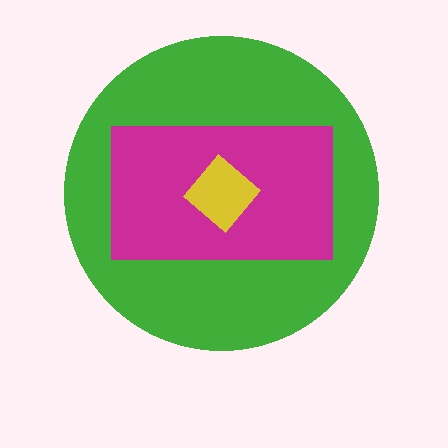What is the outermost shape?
The green circle.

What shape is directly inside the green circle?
The magenta rectangle.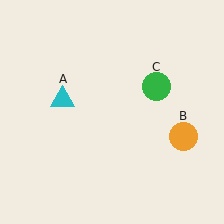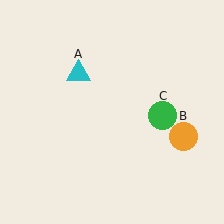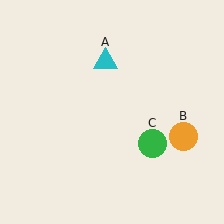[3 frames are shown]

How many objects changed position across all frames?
2 objects changed position: cyan triangle (object A), green circle (object C).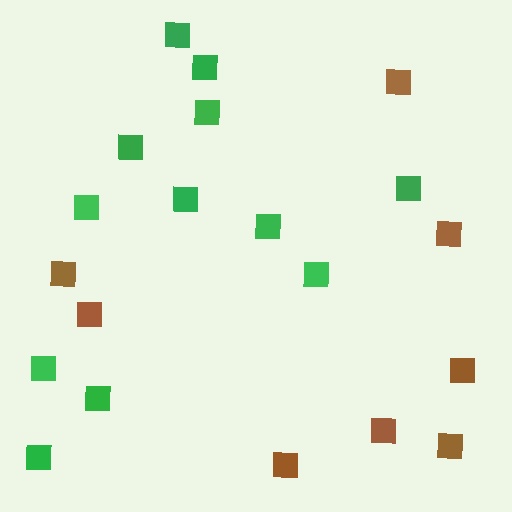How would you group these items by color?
There are 2 groups: one group of brown squares (8) and one group of green squares (12).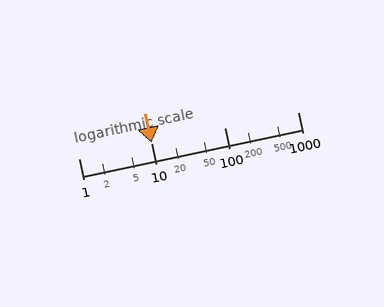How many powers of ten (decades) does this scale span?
The scale spans 3 decades, from 1 to 1000.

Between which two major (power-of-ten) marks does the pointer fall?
The pointer is between 10 and 100.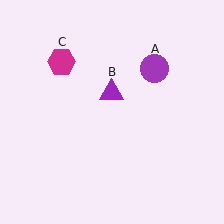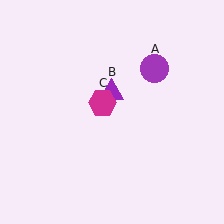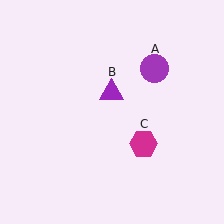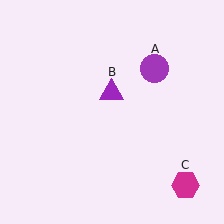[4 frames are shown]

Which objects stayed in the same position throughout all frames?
Purple circle (object A) and purple triangle (object B) remained stationary.